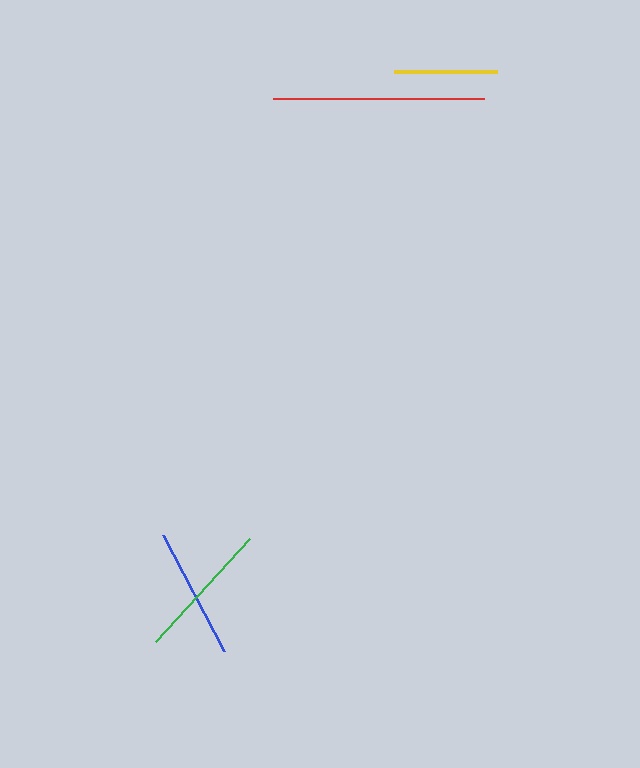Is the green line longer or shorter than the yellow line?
The green line is longer than the yellow line.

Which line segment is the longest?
The red line is the longest at approximately 210 pixels.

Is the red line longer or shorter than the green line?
The red line is longer than the green line.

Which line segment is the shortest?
The yellow line is the shortest at approximately 103 pixels.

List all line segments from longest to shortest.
From longest to shortest: red, green, blue, yellow.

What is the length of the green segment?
The green segment is approximately 139 pixels long.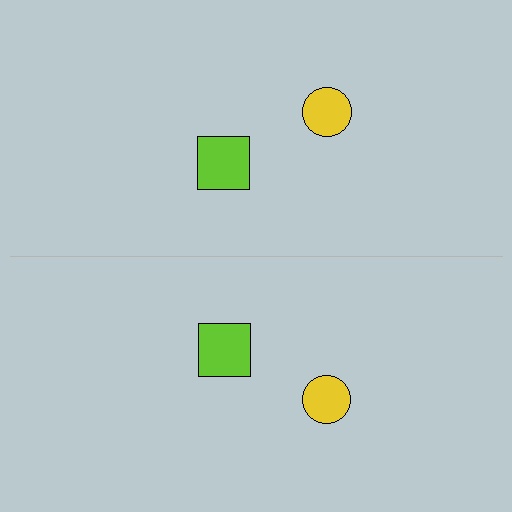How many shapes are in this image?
There are 4 shapes in this image.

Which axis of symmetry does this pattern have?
The pattern has a horizontal axis of symmetry running through the center of the image.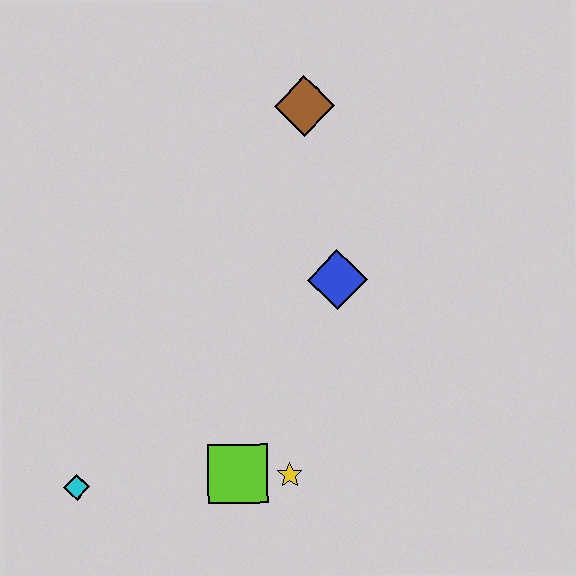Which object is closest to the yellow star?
The lime square is closest to the yellow star.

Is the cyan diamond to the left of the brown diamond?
Yes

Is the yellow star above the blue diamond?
No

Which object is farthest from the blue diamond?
The cyan diamond is farthest from the blue diamond.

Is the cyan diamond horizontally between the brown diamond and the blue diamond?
No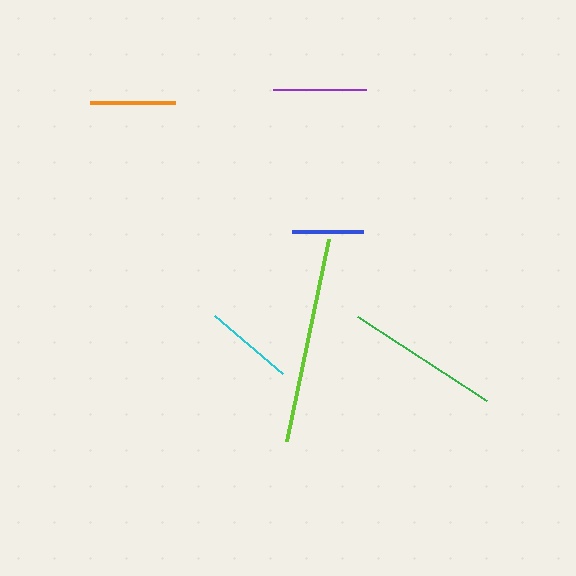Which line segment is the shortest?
The blue line is the shortest at approximately 72 pixels.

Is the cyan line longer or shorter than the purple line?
The purple line is longer than the cyan line.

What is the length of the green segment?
The green segment is approximately 154 pixels long.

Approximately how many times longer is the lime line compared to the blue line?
The lime line is approximately 2.9 times the length of the blue line.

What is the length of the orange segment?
The orange segment is approximately 84 pixels long.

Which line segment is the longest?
The lime line is the longest at approximately 207 pixels.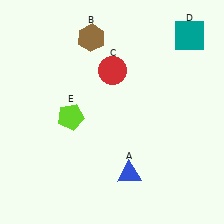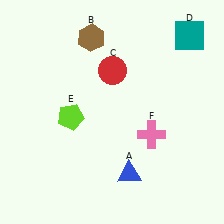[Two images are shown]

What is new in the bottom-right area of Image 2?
A pink cross (F) was added in the bottom-right area of Image 2.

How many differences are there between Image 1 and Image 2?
There is 1 difference between the two images.